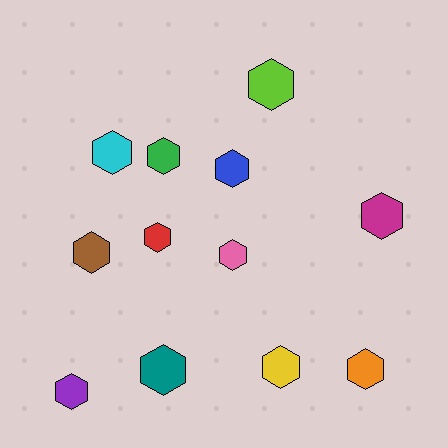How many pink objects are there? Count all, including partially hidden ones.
There is 1 pink object.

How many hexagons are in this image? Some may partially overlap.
There are 12 hexagons.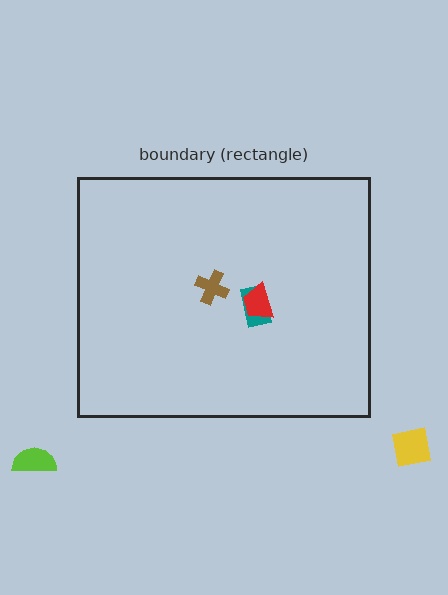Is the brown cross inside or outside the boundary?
Inside.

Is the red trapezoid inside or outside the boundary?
Inside.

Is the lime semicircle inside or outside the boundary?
Outside.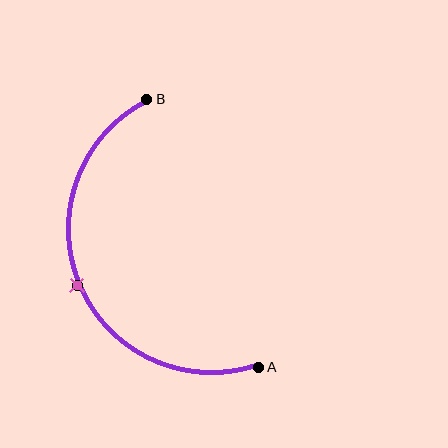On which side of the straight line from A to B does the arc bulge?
The arc bulges to the left of the straight line connecting A and B.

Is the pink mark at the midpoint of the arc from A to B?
Yes. The pink mark lies on the arc at equal arc-length from both A and B — it is the arc midpoint.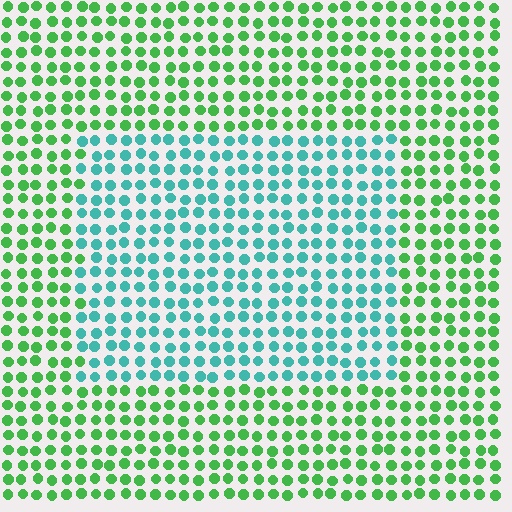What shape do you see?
I see a rectangle.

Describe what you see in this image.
The image is filled with small green elements in a uniform arrangement. A rectangle-shaped region is visible where the elements are tinted to a slightly different hue, forming a subtle color boundary.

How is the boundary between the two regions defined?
The boundary is defined purely by a slight shift in hue (about 51 degrees). Spacing, size, and orientation are identical on both sides.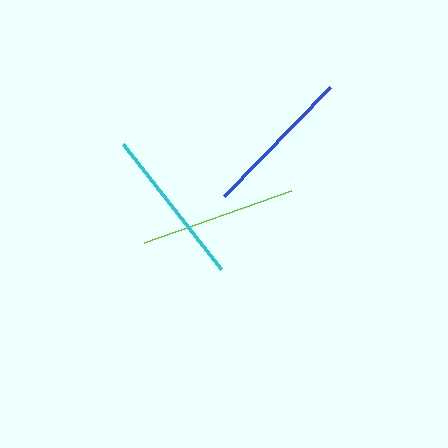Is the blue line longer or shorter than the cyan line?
The cyan line is longer than the blue line.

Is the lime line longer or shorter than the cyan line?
The cyan line is longer than the lime line.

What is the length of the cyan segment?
The cyan segment is approximately 158 pixels long.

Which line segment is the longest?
The cyan line is the longest at approximately 158 pixels.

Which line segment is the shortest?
The blue line is the shortest at approximately 152 pixels.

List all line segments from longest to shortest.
From longest to shortest: cyan, lime, blue.